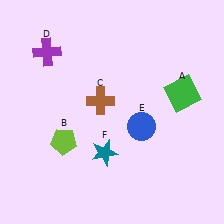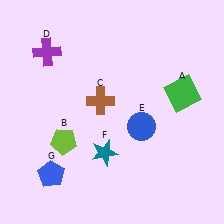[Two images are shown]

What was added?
A blue pentagon (G) was added in Image 2.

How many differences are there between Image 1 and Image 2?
There is 1 difference between the two images.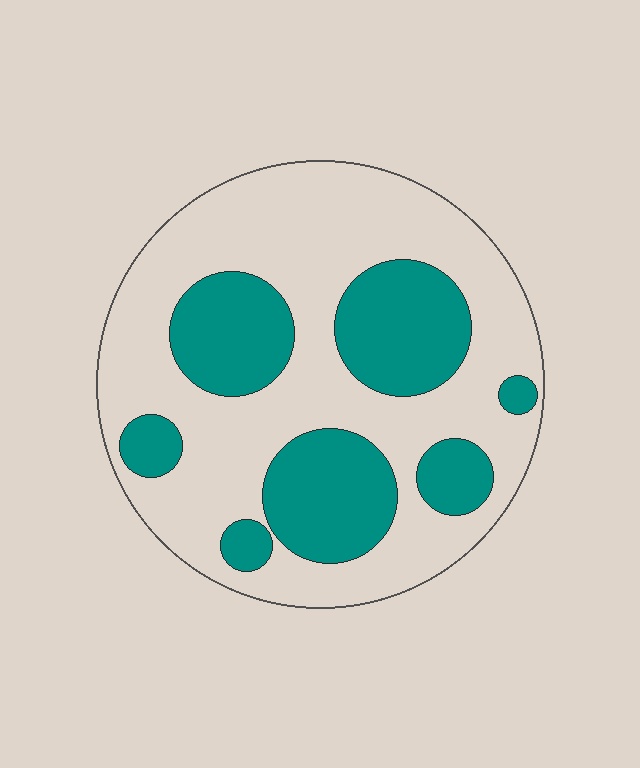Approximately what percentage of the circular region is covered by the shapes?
Approximately 35%.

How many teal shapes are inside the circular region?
7.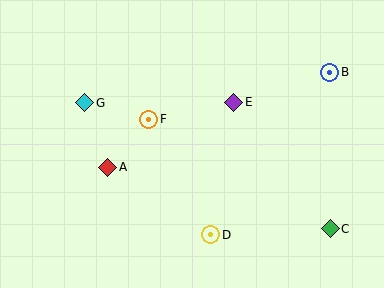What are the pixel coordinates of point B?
Point B is at (330, 72).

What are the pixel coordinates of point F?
Point F is at (149, 119).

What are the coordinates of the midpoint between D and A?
The midpoint between D and A is at (159, 201).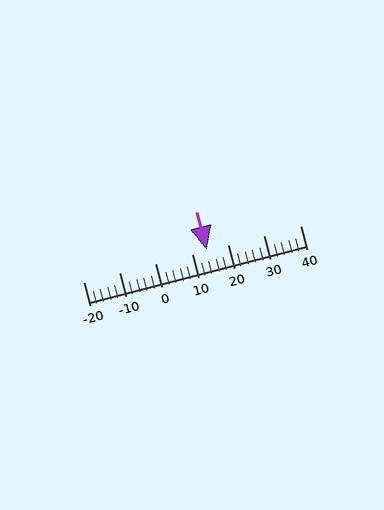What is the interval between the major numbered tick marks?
The major tick marks are spaced 10 units apart.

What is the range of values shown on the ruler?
The ruler shows values from -20 to 40.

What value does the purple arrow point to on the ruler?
The purple arrow points to approximately 14.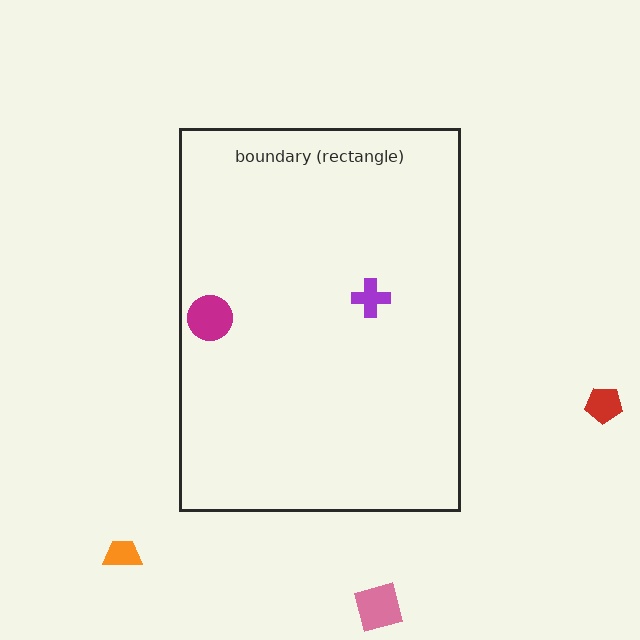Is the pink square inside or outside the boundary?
Outside.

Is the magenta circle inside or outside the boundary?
Inside.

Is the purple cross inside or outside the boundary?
Inside.